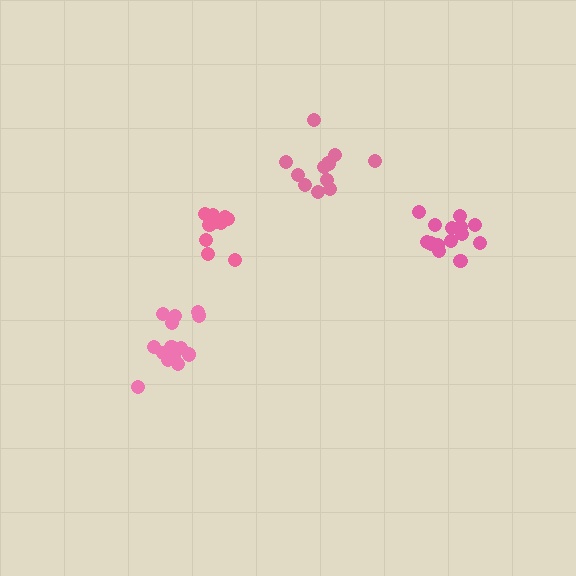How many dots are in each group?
Group 1: 15 dots, Group 2: 12 dots, Group 3: 11 dots, Group 4: 14 dots (52 total).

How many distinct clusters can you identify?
There are 4 distinct clusters.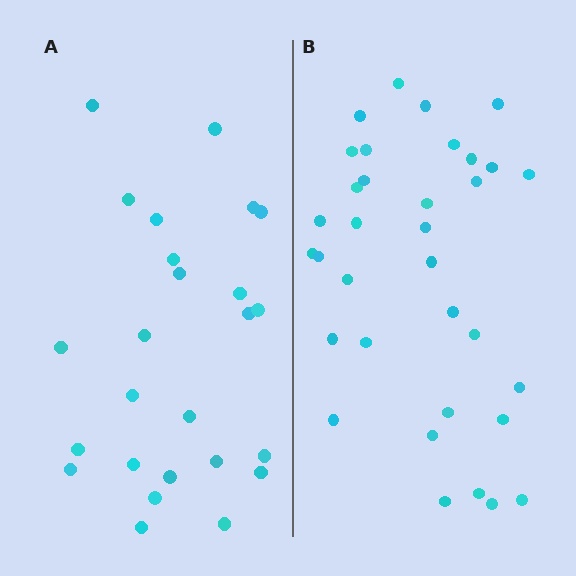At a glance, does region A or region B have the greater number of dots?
Region B (the right region) has more dots.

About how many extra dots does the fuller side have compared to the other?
Region B has roughly 8 or so more dots than region A.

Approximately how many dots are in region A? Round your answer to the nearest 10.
About 20 dots. (The exact count is 25, which rounds to 20.)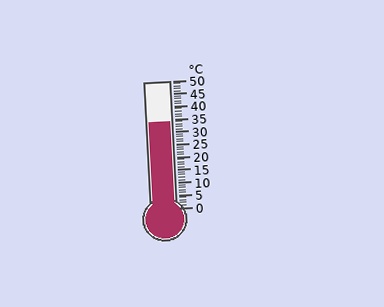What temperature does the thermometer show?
The thermometer shows approximately 34°C.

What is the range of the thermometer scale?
The thermometer scale ranges from 0°C to 50°C.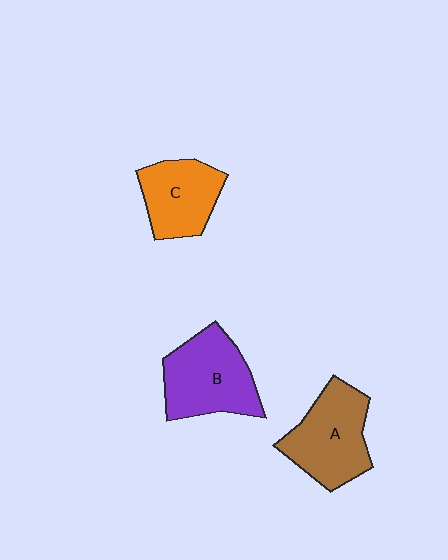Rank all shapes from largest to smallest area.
From largest to smallest: B (purple), A (brown), C (orange).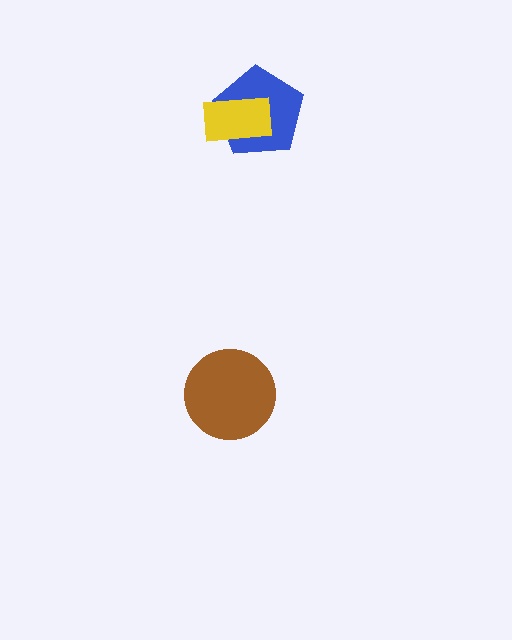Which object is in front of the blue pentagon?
The yellow rectangle is in front of the blue pentagon.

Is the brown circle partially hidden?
No, no other shape covers it.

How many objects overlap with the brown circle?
0 objects overlap with the brown circle.